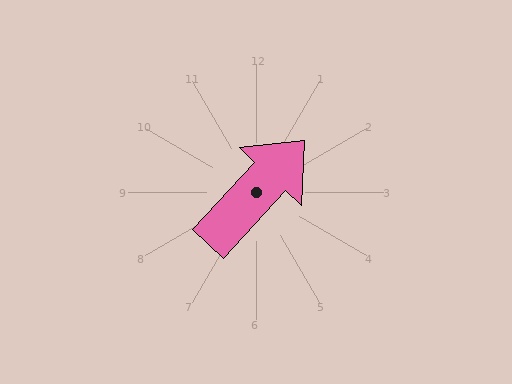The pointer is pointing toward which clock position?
Roughly 1 o'clock.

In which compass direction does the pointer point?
Northeast.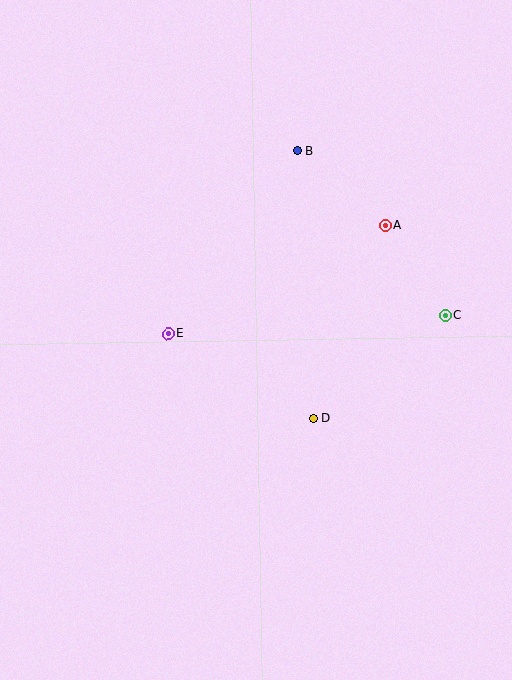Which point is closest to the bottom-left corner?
Point E is closest to the bottom-left corner.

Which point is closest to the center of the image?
Point E at (168, 333) is closest to the center.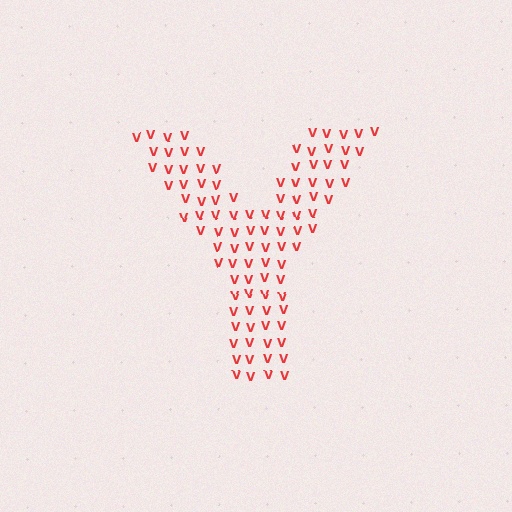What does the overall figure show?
The overall figure shows the letter Y.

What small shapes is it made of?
It is made of small letter V's.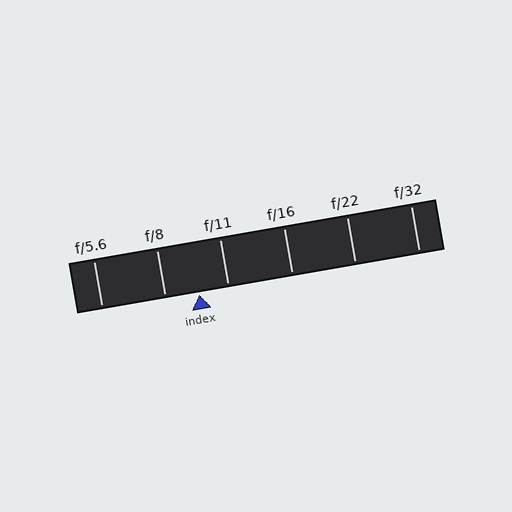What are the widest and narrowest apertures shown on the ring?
The widest aperture shown is f/5.6 and the narrowest is f/32.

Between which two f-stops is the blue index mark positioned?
The index mark is between f/8 and f/11.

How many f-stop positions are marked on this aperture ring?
There are 6 f-stop positions marked.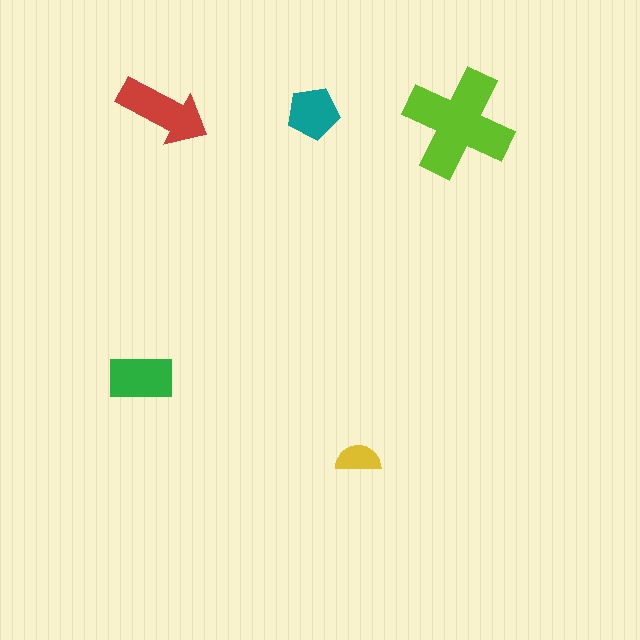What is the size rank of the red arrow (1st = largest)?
2nd.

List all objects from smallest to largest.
The yellow semicircle, the teal pentagon, the green rectangle, the red arrow, the lime cross.